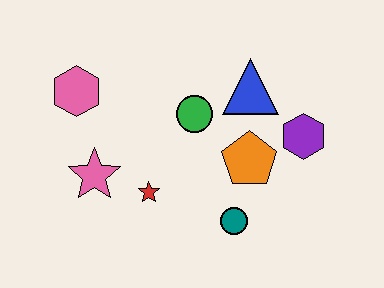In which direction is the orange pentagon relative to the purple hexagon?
The orange pentagon is to the left of the purple hexagon.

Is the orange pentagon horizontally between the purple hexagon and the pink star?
Yes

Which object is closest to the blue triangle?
The green circle is closest to the blue triangle.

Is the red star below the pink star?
Yes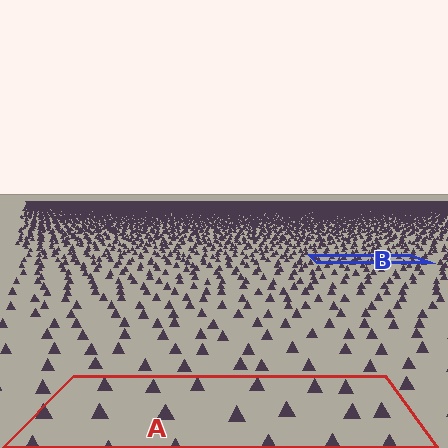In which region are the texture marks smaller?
The texture marks are smaller in region B, because it is farther away.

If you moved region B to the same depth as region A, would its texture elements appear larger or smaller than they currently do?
They would appear larger. At a closer depth, the same texture elements are projected at a bigger on-screen size.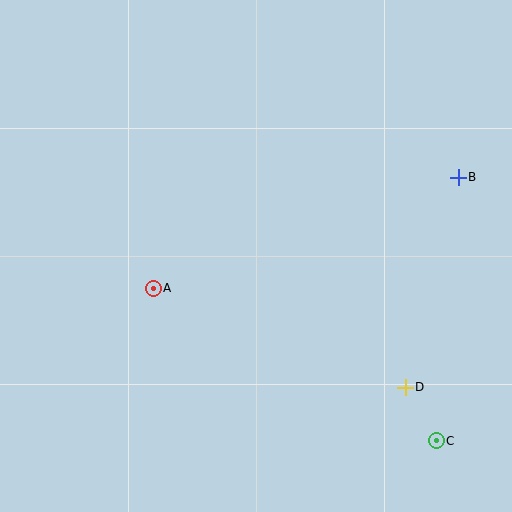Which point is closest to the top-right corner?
Point B is closest to the top-right corner.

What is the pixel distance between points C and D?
The distance between C and D is 62 pixels.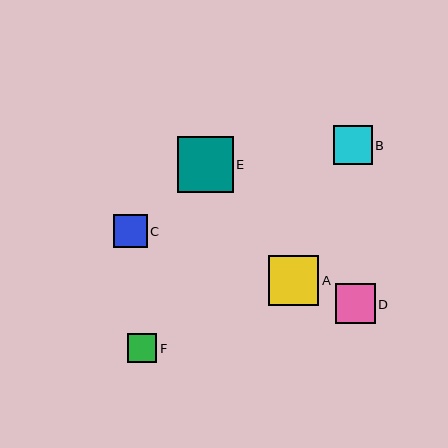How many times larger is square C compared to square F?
Square C is approximately 1.2 times the size of square F.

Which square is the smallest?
Square F is the smallest with a size of approximately 29 pixels.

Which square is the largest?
Square E is the largest with a size of approximately 56 pixels.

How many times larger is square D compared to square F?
Square D is approximately 1.4 times the size of square F.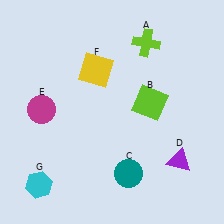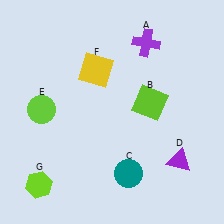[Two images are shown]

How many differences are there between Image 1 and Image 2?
There are 3 differences between the two images.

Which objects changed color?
A changed from lime to purple. E changed from magenta to lime. G changed from cyan to lime.